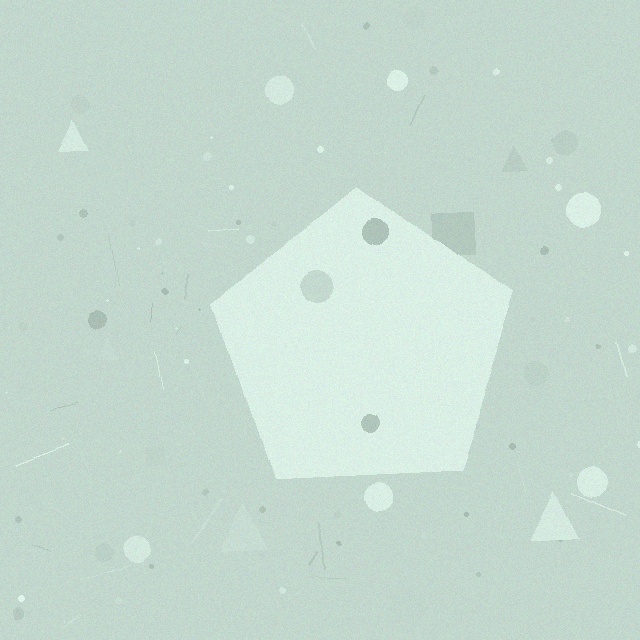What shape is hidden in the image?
A pentagon is hidden in the image.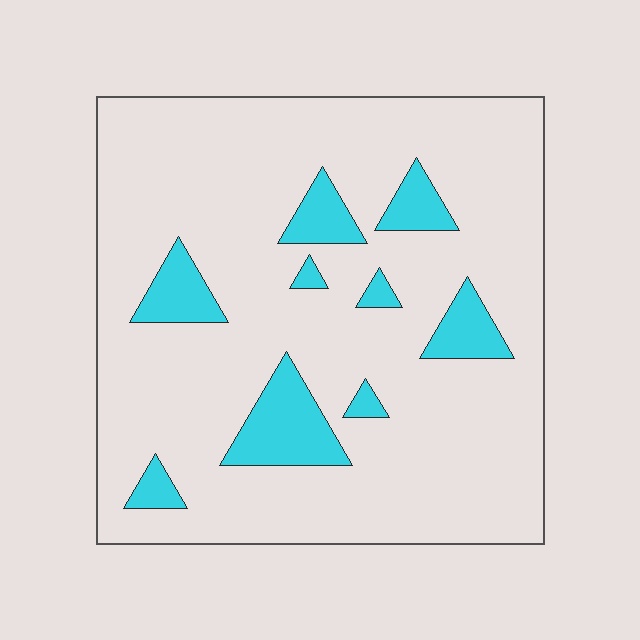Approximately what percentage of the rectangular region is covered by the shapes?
Approximately 15%.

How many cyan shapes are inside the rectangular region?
9.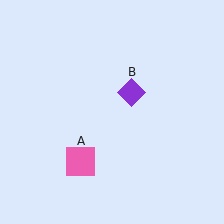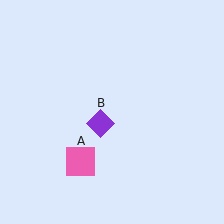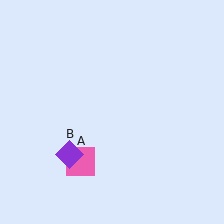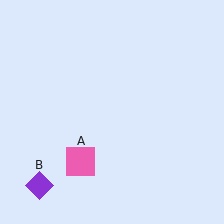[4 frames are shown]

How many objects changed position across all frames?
1 object changed position: purple diamond (object B).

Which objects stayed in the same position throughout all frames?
Pink square (object A) remained stationary.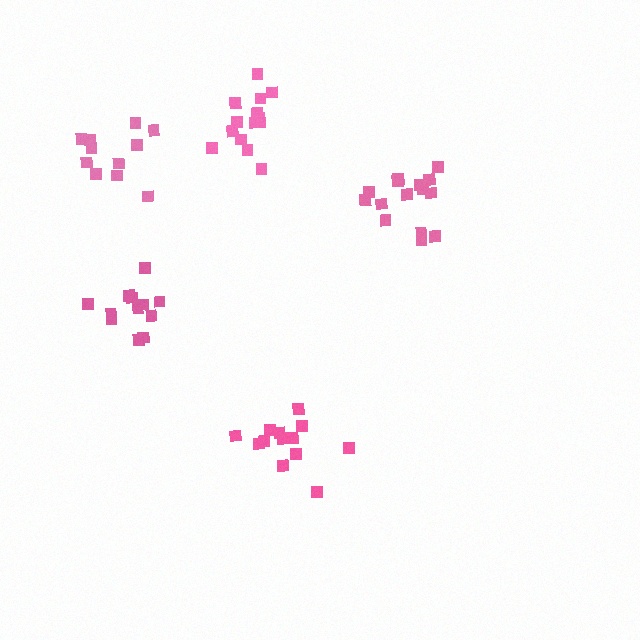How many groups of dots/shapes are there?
There are 5 groups.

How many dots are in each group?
Group 1: 14 dots, Group 2: 11 dots, Group 3: 15 dots, Group 4: 13 dots, Group 5: 12 dots (65 total).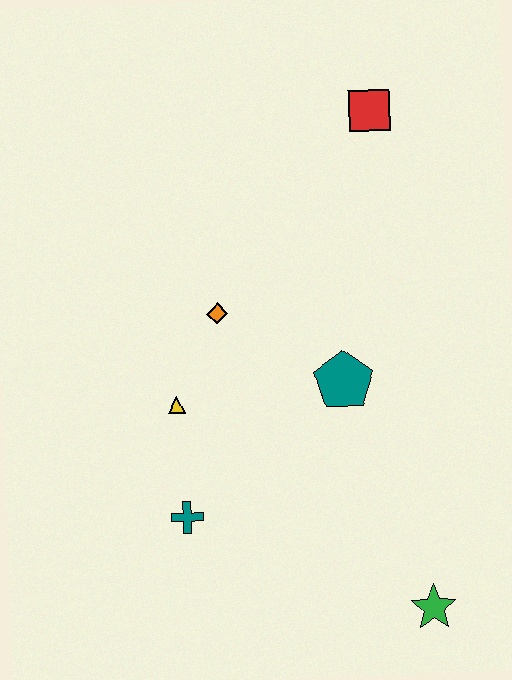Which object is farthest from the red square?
The green star is farthest from the red square.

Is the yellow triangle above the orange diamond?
No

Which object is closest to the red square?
The orange diamond is closest to the red square.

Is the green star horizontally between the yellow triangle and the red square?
No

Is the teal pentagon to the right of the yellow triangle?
Yes